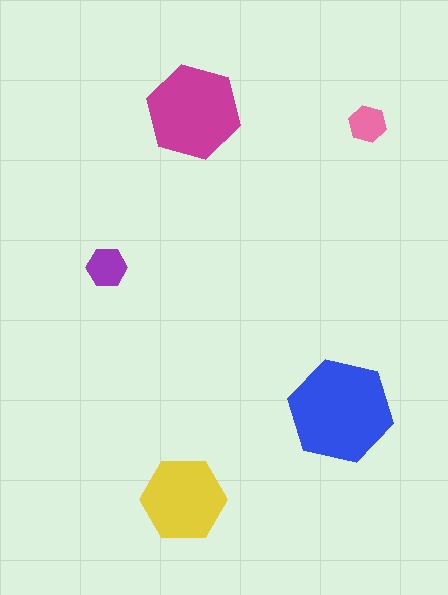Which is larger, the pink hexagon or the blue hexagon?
The blue one.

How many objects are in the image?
There are 5 objects in the image.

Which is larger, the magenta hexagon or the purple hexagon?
The magenta one.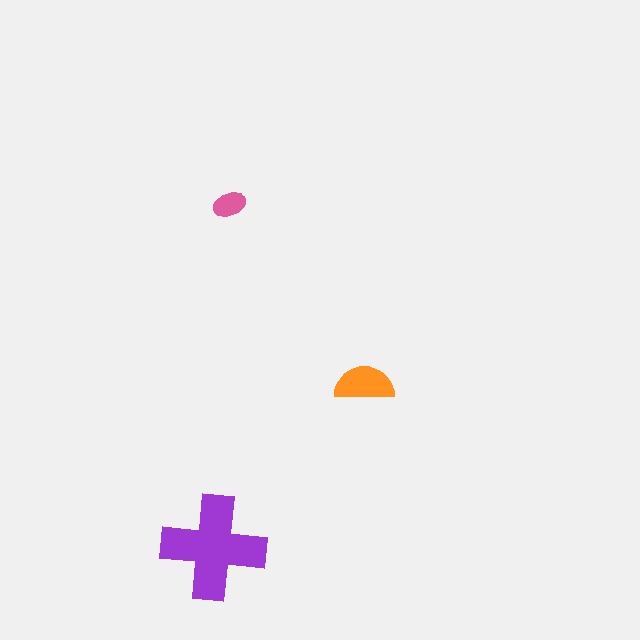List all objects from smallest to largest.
The pink ellipse, the orange semicircle, the purple cross.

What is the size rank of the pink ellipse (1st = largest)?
3rd.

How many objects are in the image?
There are 3 objects in the image.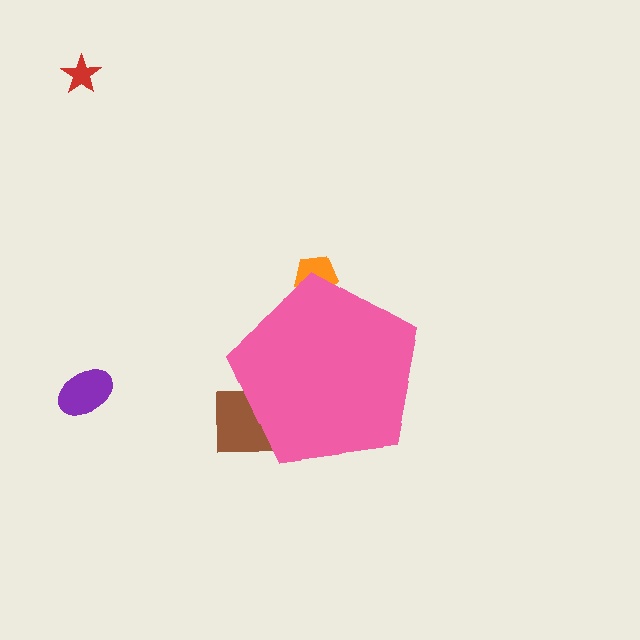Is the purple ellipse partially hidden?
No, the purple ellipse is fully visible.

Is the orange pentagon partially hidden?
Yes, the orange pentagon is partially hidden behind the pink pentagon.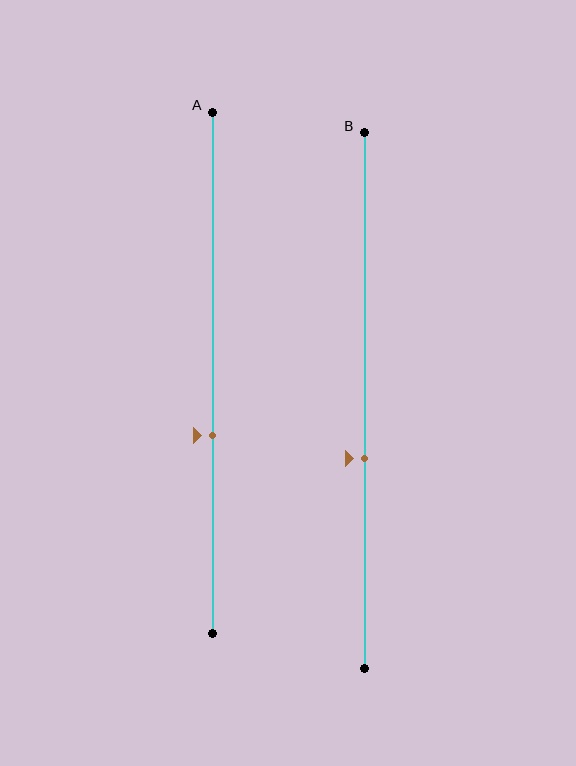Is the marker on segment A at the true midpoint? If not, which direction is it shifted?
No, the marker on segment A is shifted downward by about 12% of the segment length.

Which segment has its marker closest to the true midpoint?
Segment B has its marker closest to the true midpoint.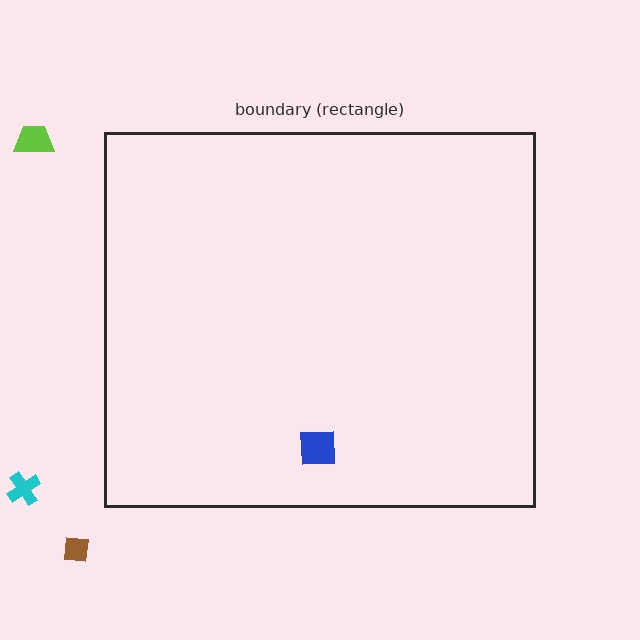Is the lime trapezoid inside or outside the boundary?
Outside.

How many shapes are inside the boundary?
1 inside, 3 outside.